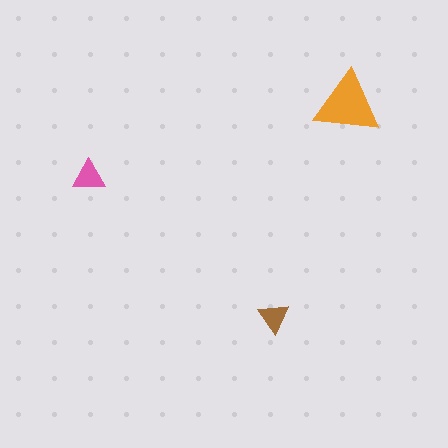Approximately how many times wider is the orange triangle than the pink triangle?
About 2 times wider.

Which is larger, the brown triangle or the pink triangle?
The pink one.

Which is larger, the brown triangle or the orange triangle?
The orange one.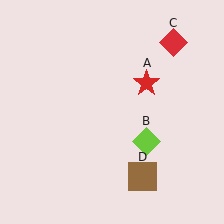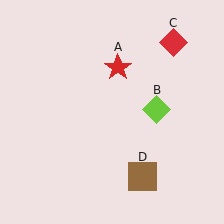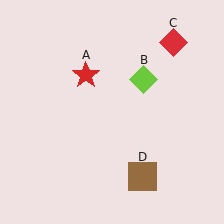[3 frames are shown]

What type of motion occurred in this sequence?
The red star (object A), lime diamond (object B) rotated counterclockwise around the center of the scene.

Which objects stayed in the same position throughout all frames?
Red diamond (object C) and brown square (object D) remained stationary.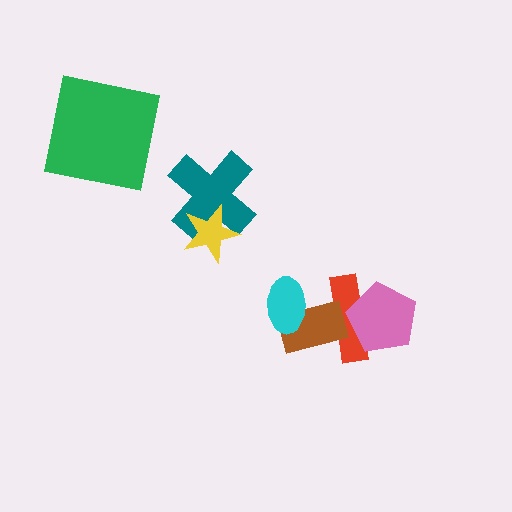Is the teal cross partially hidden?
Yes, it is partially covered by another shape.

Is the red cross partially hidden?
Yes, it is partially covered by another shape.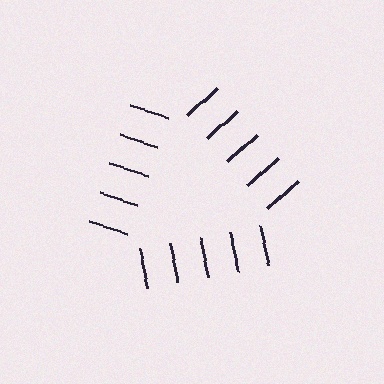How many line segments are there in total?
15 — 5 along each of the 3 edges.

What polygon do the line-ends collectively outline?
An illusory triangle — the line segments terminate on its edges but no continuous stroke is drawn.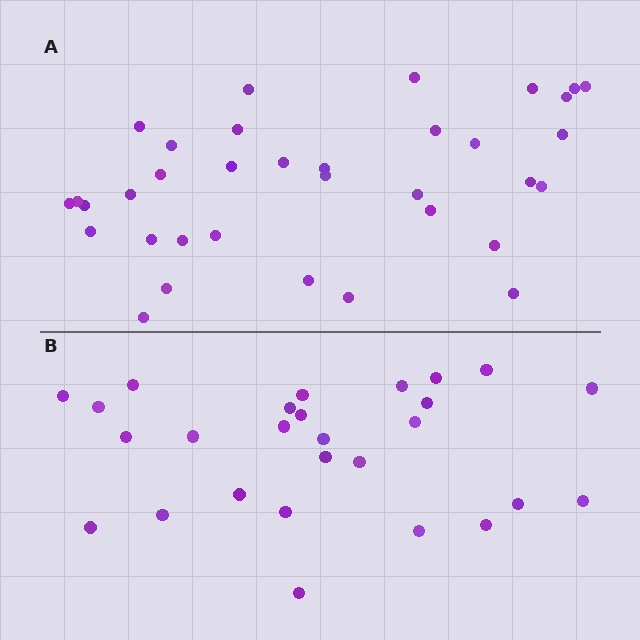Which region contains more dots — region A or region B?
Region A (the top region) has more dots.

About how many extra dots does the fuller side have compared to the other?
Region A has roughly 8 or so more dots than region B.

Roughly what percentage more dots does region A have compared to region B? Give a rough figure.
About 30% more.